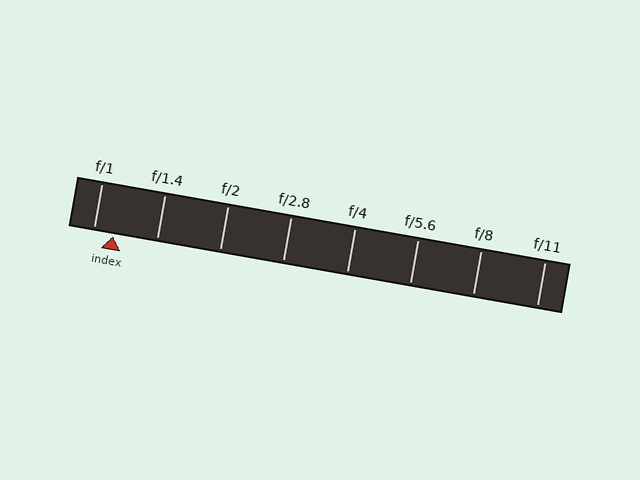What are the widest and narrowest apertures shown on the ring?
The widest aperture shown is f/1 and the narrowest is f/11.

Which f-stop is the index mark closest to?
The index mark is closest to f/1.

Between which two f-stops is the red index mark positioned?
The index mark is between f/1 and f/1.4.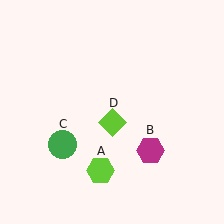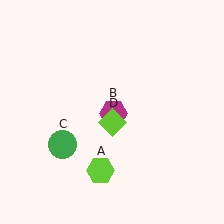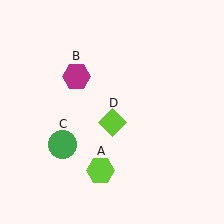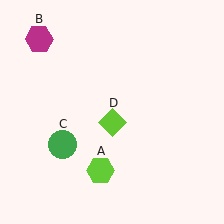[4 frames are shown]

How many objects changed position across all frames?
1 object changed position: magenta hexagon (object B).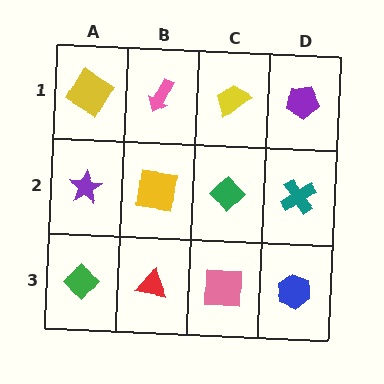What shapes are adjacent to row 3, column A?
A purple star (row 2, column A), a red triangle (row 3, column B).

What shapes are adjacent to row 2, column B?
A pink arrow (row 1, column B), a red triangle (row 3, column B), a purple star (row 2, column A), a green diamond (row 2, column C).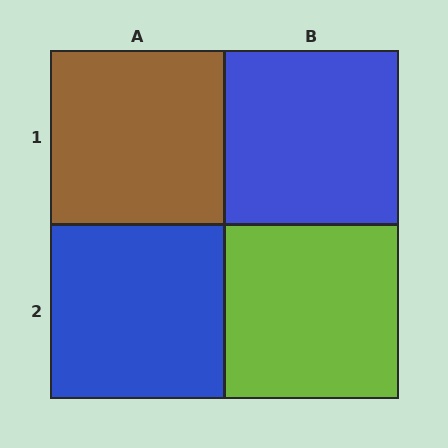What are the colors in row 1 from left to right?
Brown, blue.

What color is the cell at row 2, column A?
Blue.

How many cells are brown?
1 cell is brown.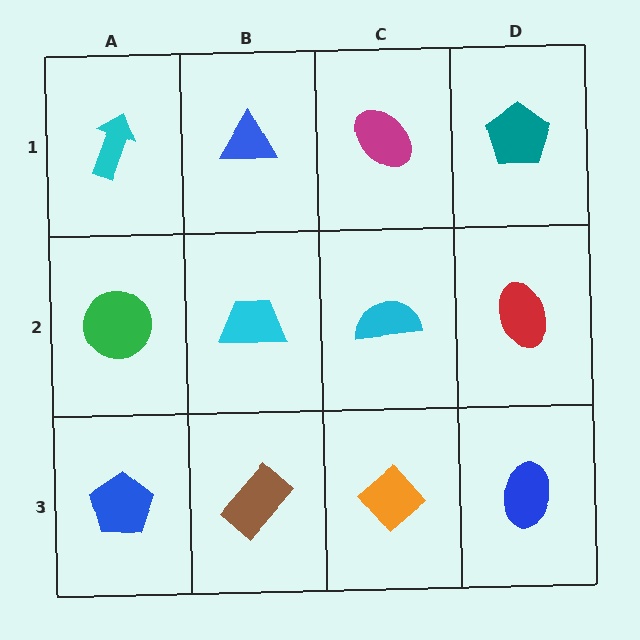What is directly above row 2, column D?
A teal pentagon.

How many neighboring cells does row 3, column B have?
3.